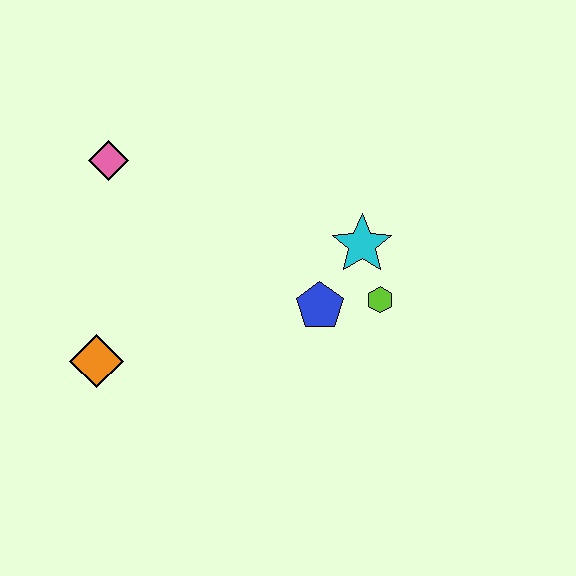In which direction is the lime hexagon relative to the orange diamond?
The lime hexagon is to the right of the orange diamond.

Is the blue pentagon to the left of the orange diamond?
No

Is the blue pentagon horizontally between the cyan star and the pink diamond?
Yes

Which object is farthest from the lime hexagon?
The pink diamond is farthest from the lime hexagon.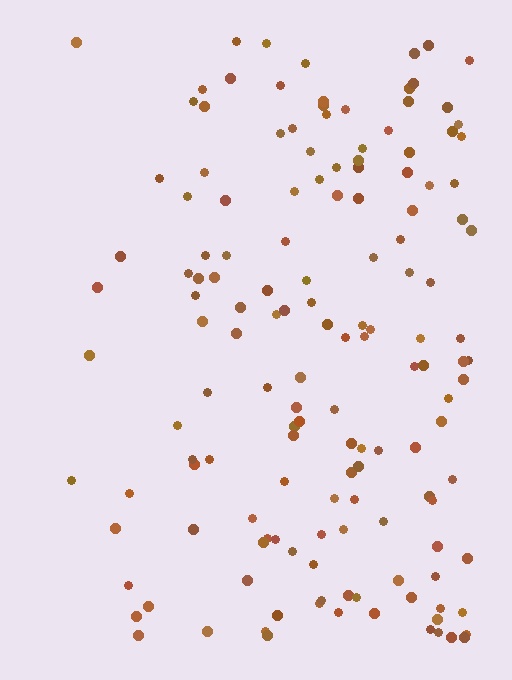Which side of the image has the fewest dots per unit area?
The left.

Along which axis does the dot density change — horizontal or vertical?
Horizontal.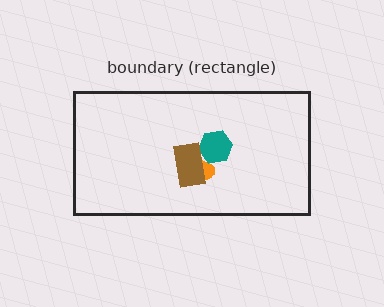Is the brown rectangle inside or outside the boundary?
Inside.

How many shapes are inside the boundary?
3 inside, 0 outside.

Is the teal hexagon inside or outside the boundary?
Inside.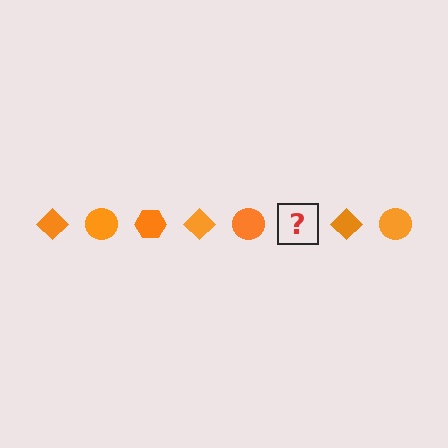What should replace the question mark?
The question mark should be replaced with an orange hexagon.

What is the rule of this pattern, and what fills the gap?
The rule is that the pattern cycles through diamond, circle, hexagon shapes in orange. The gap should be filled with an orange hexagon.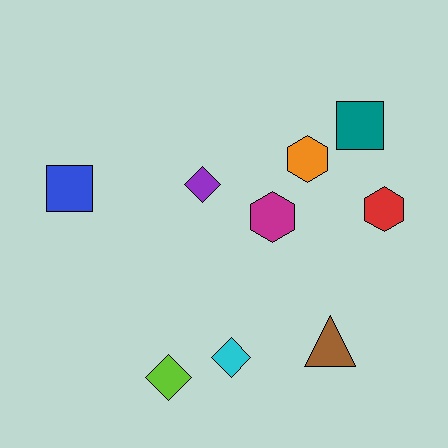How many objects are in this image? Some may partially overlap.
There are 9 objects.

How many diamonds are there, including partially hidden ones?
There are 3 diamonds.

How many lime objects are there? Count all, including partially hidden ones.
There is 1 lime object.